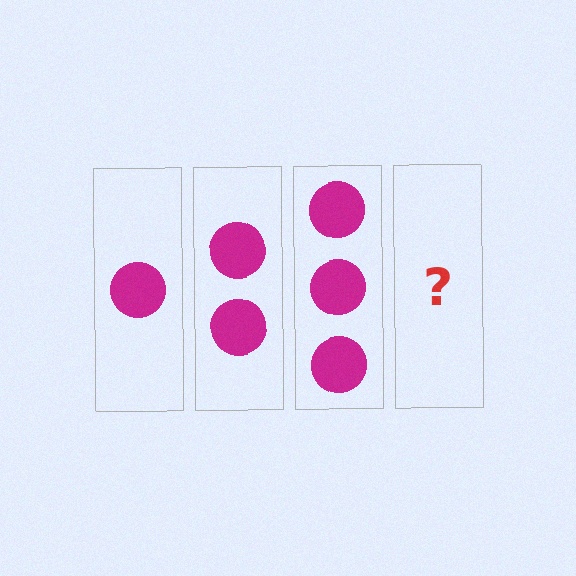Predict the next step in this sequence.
The next step is 4 circles.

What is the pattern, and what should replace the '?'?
The pattern is that each step adds one more circle. The '?' should be 4 circles.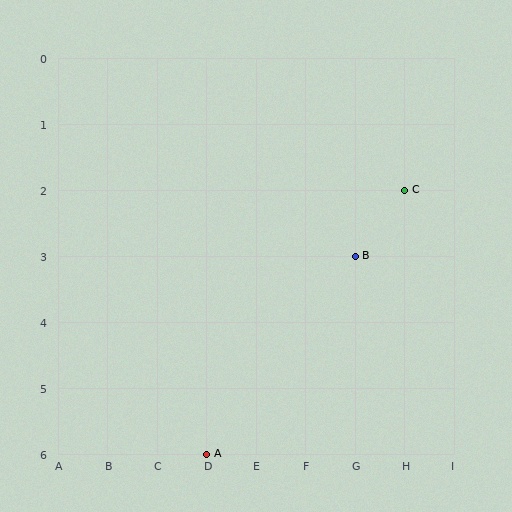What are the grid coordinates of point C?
Point C is at grid coordinates (H, 2).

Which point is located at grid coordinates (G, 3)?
Point B is at (G, 3).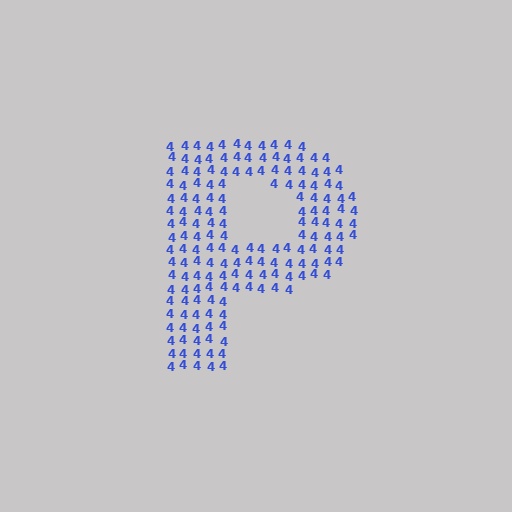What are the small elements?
The small elements are digit 4's.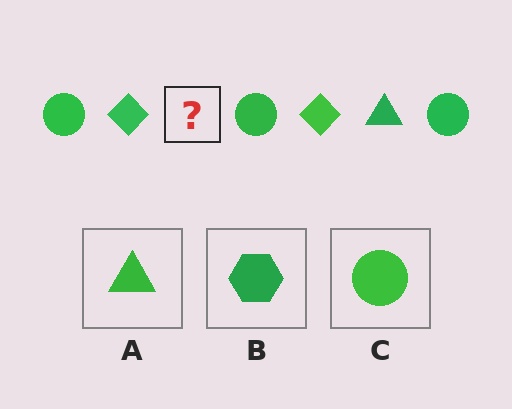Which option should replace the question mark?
Option A.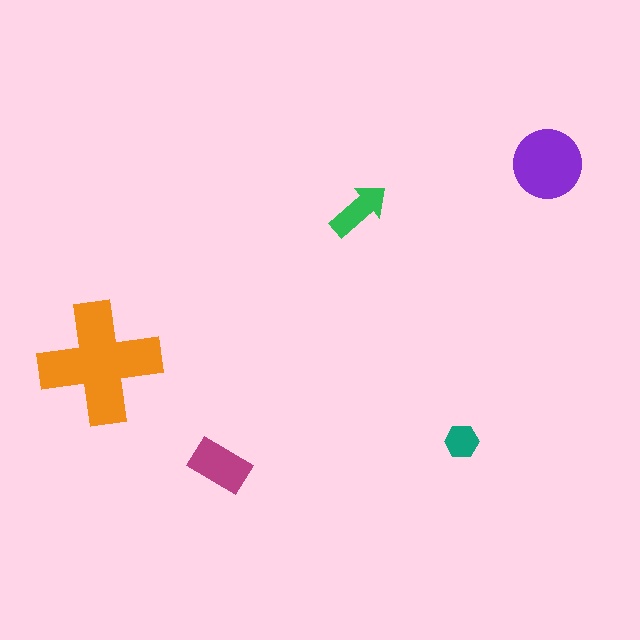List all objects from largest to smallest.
The orange cross, the purple circle, the magenta rectangle, the green arrow, the teal hexagon.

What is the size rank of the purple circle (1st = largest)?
2nd.